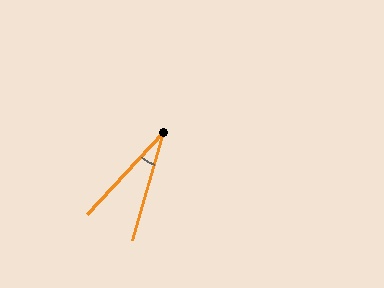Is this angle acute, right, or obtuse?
It is acute.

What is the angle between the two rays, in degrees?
Approximately 27 degrees.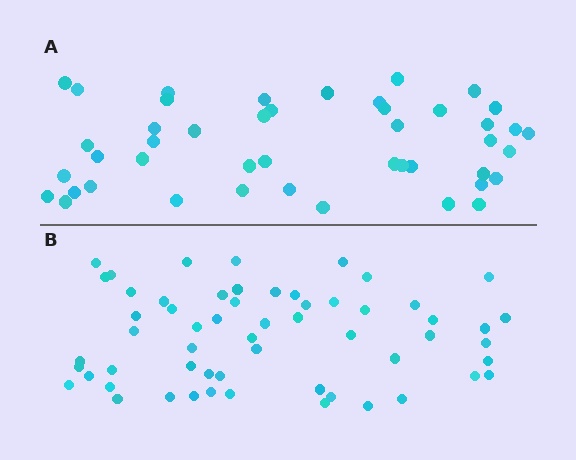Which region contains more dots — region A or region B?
Region B (the bottom region) has more dots.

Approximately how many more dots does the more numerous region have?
Region B has approximately 15 more dots than region A.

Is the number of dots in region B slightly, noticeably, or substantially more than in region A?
Region B has noticeably more, but not dramatically so. The ratio is roughly 1.3 to 1.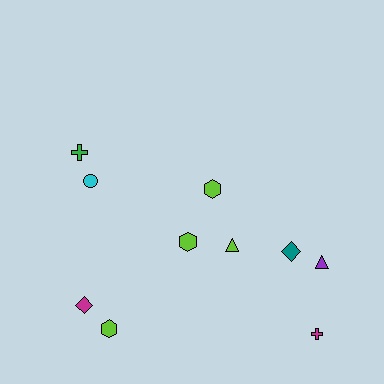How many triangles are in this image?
There are 2 triangles.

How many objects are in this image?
There are 10 objects.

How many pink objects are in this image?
There are no pink objects.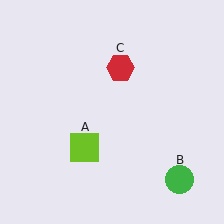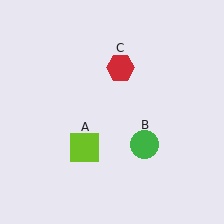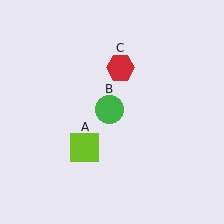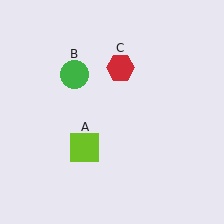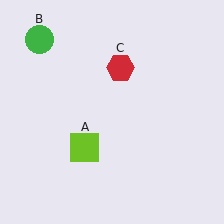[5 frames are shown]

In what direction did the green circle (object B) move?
The green circle (object B) moved up and to the left.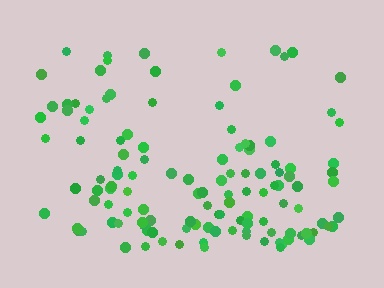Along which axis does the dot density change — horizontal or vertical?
Vertical.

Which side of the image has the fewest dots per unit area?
The top.